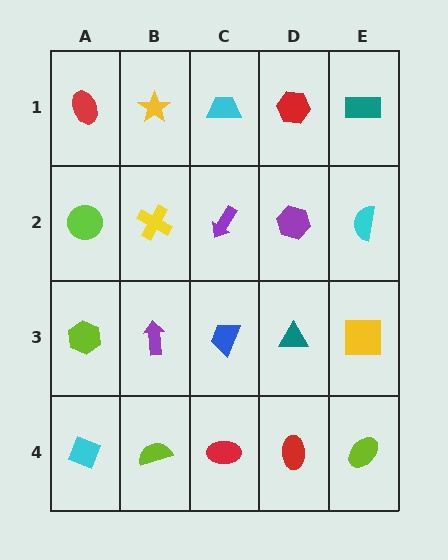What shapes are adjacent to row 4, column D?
A teal triangle (row 3, column D), a red ellipse (row 4, column C), a lime ellipse (row 4, column E).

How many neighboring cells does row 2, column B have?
4.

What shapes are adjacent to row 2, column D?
A red hexagon (row 1, column D), a teal triangle (row 3, column D), a purple arrow (row 2, column C), a cyan semicircle (row 2, column E).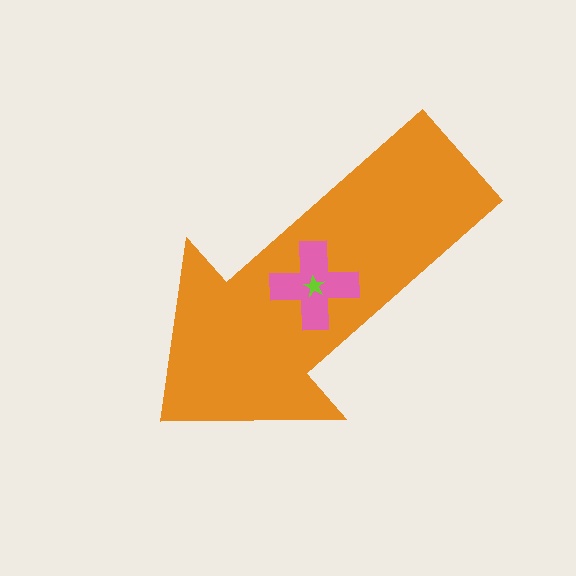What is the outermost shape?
The orange arrow.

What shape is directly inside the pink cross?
The lime star.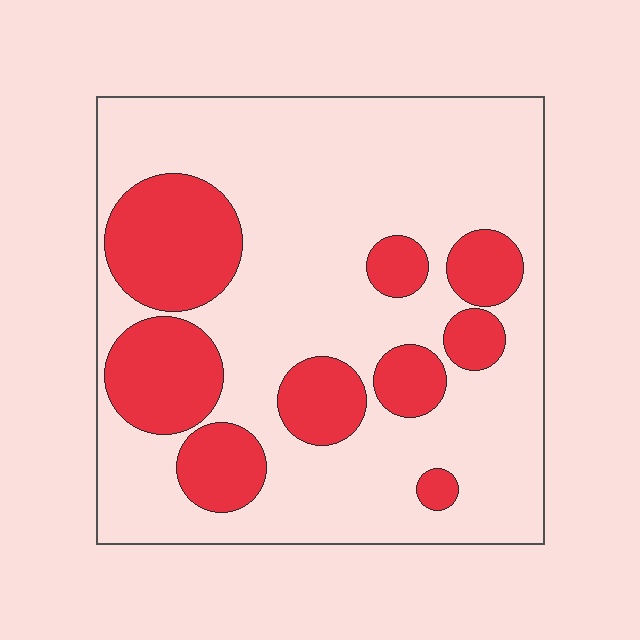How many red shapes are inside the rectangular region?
9.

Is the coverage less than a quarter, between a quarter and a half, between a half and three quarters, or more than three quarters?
Between a quarter and a half.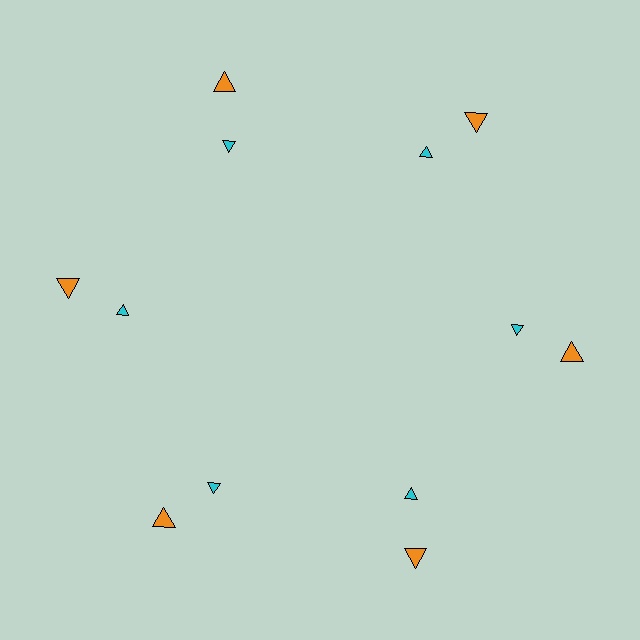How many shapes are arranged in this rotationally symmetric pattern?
There are 12 shapes, arranged in 6 groups of 2.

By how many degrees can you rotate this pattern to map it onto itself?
The pattern maps onto itself every 60 degrees of rotation.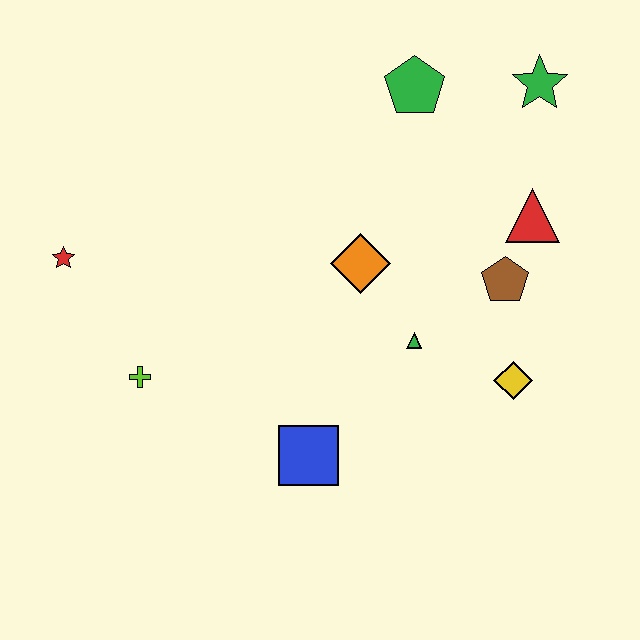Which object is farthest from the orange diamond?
The red star is farthest from the orange diamond.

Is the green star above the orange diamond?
Yes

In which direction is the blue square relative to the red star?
The blue square is to the right of the red star.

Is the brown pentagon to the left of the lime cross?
No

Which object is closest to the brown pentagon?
The red triangle is closest to the brown pentagon.